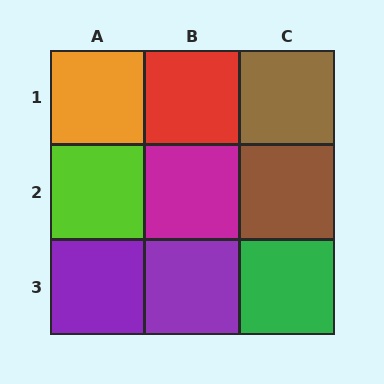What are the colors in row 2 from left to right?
Lime, magenta, brown.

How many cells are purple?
2 cells are purple.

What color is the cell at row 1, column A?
Orange.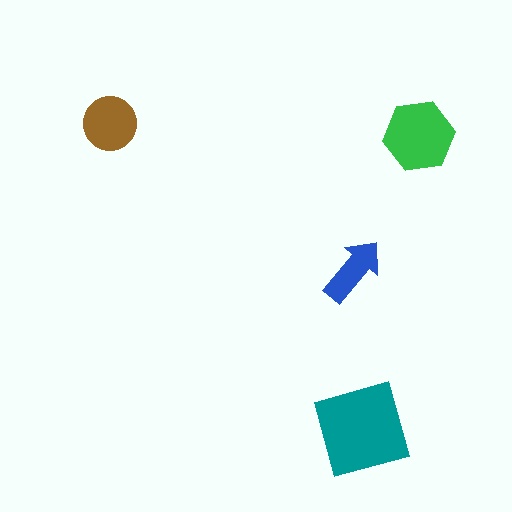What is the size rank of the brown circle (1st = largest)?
3rd.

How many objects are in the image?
There are 4 objects in the image.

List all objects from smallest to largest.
The blue arrow, the brown circle, the green hexagon, the teal diamond.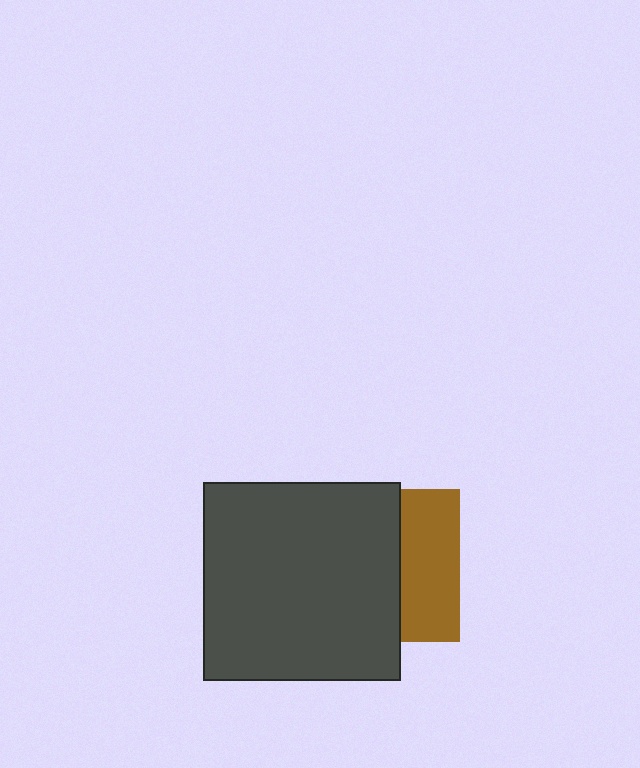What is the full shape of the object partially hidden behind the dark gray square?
The partially hidden object is a brown square.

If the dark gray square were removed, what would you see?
You would see the complete brown square.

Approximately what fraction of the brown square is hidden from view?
Roughly 62% of the brown square is hidden behind the dark gray square.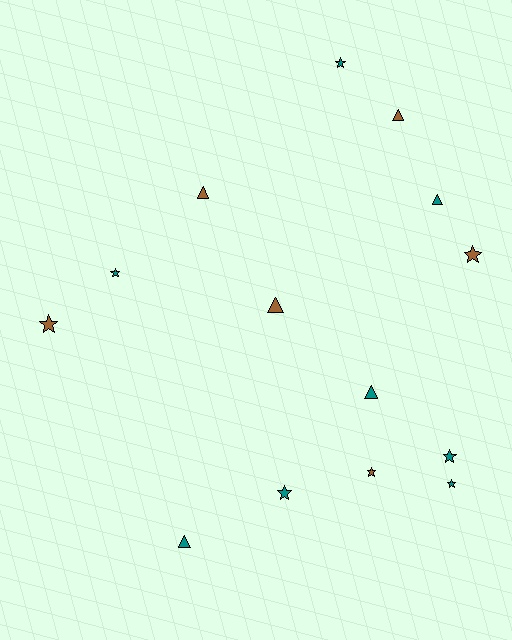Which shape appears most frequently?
Star, with 8 objects.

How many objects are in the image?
There are 14 objects.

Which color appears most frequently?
Teal, with 8 objects.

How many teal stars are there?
There are 5 teal stars.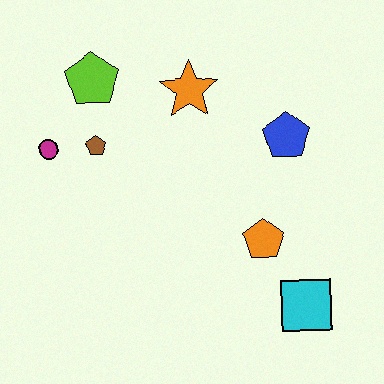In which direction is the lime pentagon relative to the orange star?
The lime pentagon is to the left of the orange star.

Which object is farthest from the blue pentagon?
The magenta circle is farthest from the blue pentagon.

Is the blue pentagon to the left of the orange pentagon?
No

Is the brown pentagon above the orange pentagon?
Yes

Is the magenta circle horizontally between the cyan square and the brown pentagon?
No